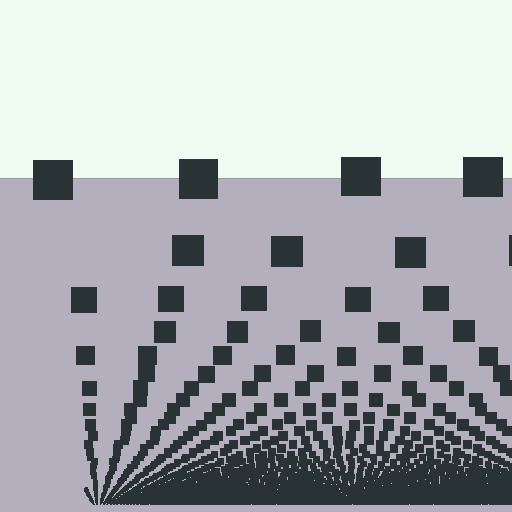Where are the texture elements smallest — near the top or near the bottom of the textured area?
Near the bottom.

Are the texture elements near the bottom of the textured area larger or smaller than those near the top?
Smaller. The gradient is inverted — elements near the bottom are smaller and denser.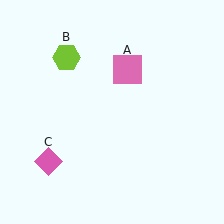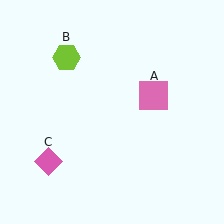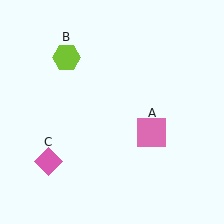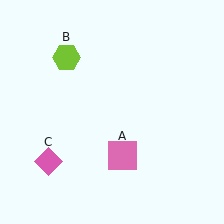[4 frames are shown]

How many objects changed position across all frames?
1 object changed position: pink square (object A).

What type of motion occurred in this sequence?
The pink square (object A) rotated clockwise around the center of the scene.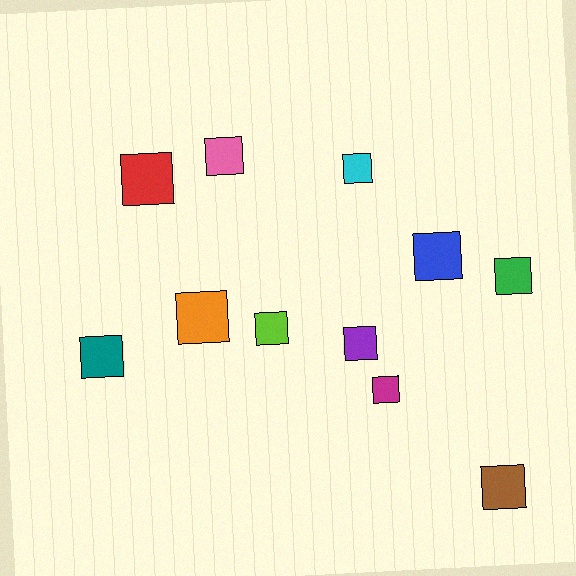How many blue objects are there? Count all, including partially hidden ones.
There is 1 blue object.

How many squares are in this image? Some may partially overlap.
There are 11 squares.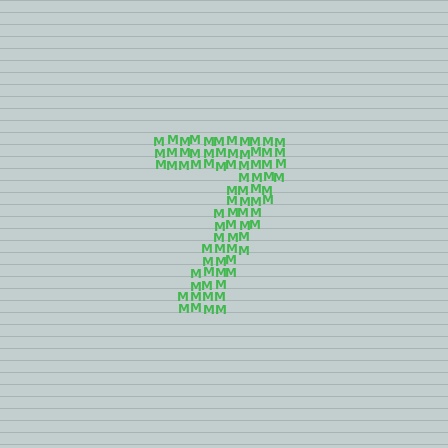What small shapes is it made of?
It is made of small letter M's.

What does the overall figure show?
The overall figure shows the digit 7.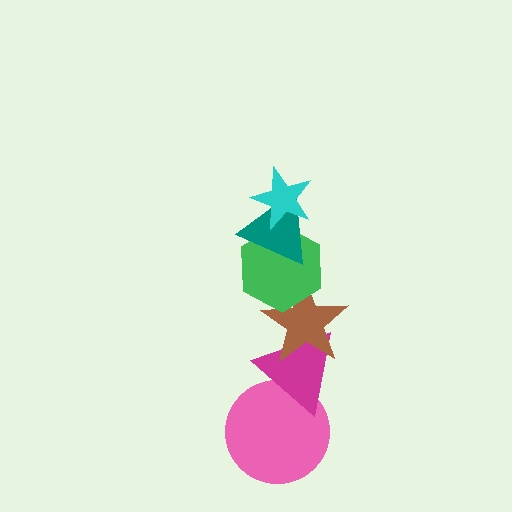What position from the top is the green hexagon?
The green hexagon is 3rd from the top.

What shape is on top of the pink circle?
The magenta triangle is on top of the pink circle.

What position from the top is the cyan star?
The cyan star is 1st from the top.